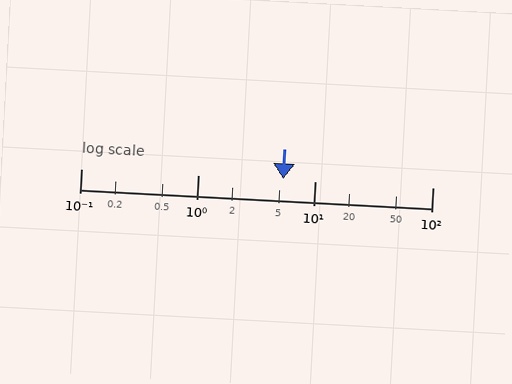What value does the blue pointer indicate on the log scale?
The pointer indicates approximately 5.3.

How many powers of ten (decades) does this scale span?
The scale spans 3 decades, from 0.1 to 100.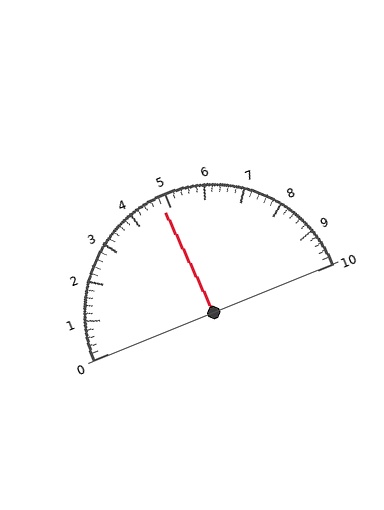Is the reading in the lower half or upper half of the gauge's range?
The reading is in the lower half of the range (0 to 10).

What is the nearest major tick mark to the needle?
The nearest major tick mark is 5.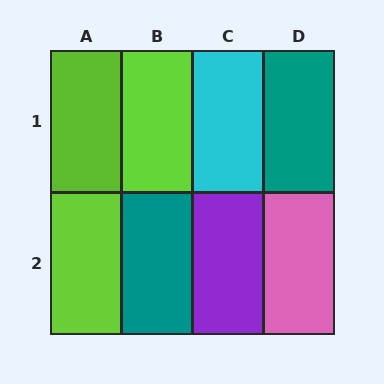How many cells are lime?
3 cells are lime.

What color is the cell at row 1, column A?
Lime.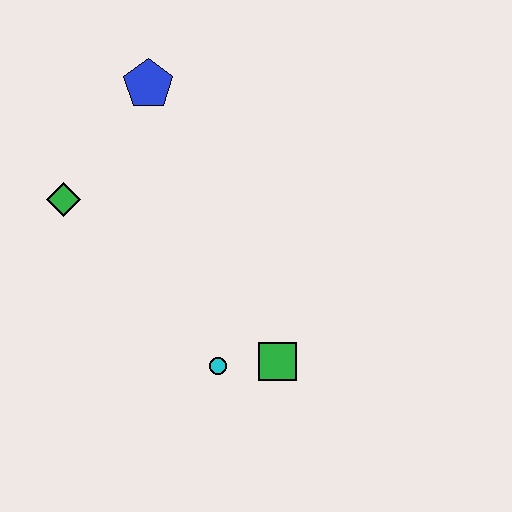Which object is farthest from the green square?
The blue pentagon is farthest from the green square.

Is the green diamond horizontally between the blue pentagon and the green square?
No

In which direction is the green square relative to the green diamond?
The green square is to the right of the green diamond.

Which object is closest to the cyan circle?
The green square is closest to the cyan circle.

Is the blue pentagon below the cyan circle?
No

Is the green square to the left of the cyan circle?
No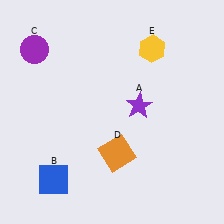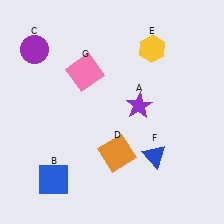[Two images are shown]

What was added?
A blue triangle (F), a pink square (G) were added in Image 2.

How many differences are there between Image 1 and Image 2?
There are 2 differences between the two images.